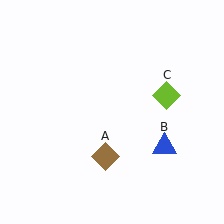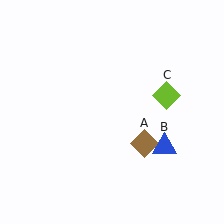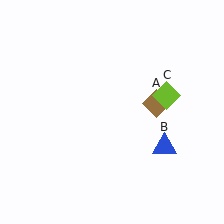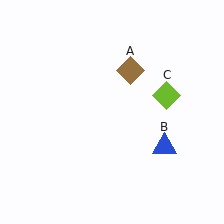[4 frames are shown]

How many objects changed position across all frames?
1 object changed position: brown diamond (object A).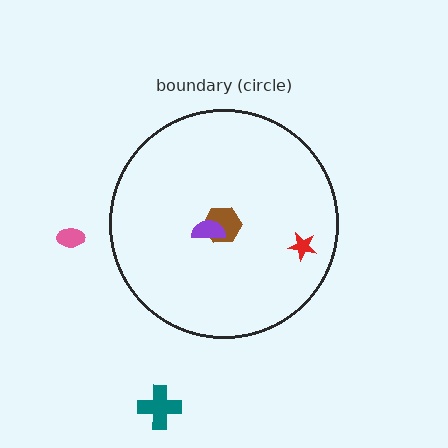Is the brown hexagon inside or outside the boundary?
Inside.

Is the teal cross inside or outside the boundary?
Outside.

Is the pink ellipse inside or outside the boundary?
Outside.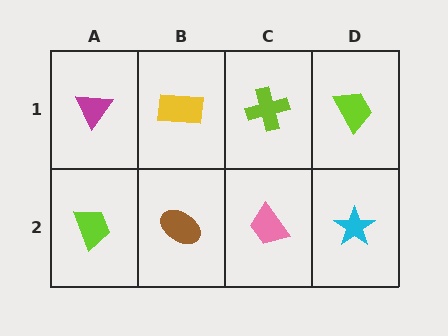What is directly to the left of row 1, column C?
A yellow rectangle.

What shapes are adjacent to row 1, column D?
A cyan star (row 2, column D), a lime cross (row 1, column C).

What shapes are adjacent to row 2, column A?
A magenta triangle (row 1, column A), a brown ellipse (row 2, column B).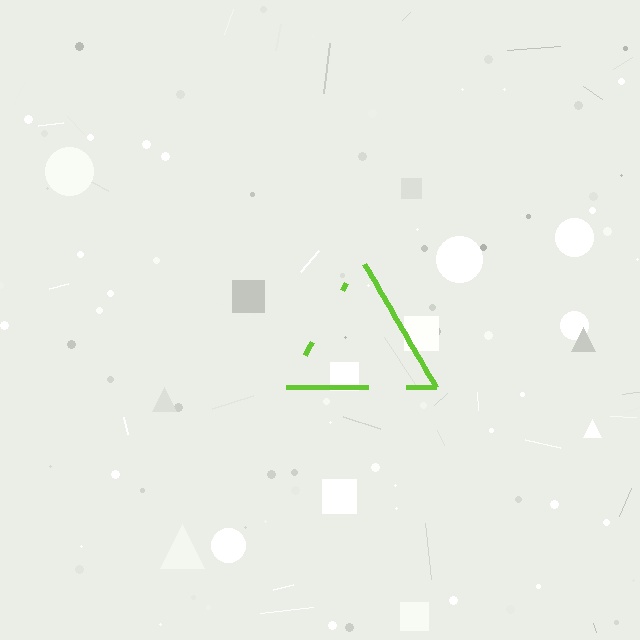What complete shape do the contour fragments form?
The contour fragments form a triangle.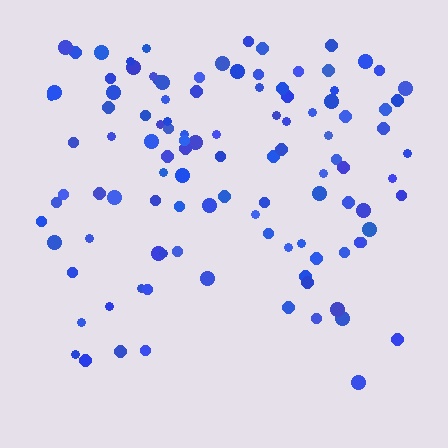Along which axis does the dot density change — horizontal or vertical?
Vertical.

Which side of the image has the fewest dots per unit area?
The bottom.